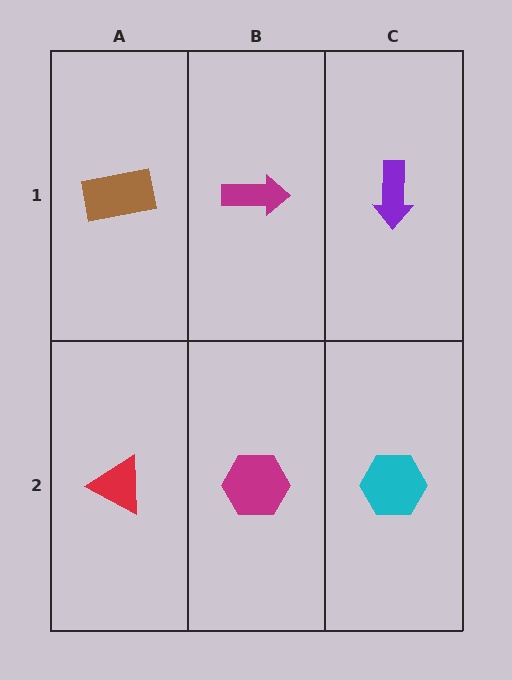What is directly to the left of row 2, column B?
A red triangle.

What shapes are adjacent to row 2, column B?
A magenta arrow (row 1, column B), a red triangle (row 2, column A), a cyan hexagon (row 2, column C).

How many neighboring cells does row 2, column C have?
2.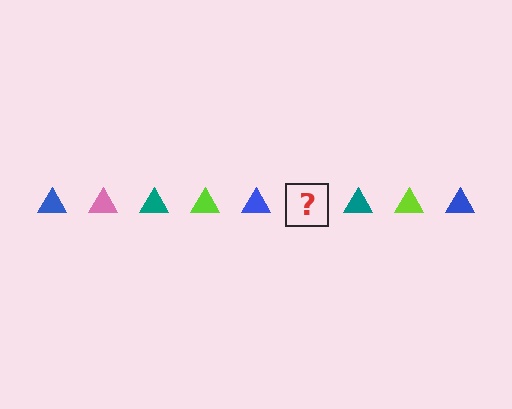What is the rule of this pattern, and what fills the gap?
The rule is that the pattern cycles through blue, pink, teal, lime triangles. The gap should be filled with a pink triangle.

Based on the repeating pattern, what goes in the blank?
The blank should be a pink triangle.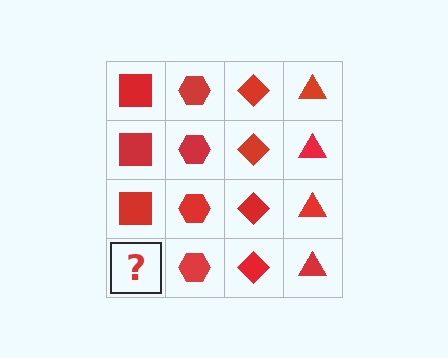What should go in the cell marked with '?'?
The missing cell should contain a red square.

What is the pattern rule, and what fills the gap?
The rule is that each column has a consistent shape. The gap should be filled with a red square.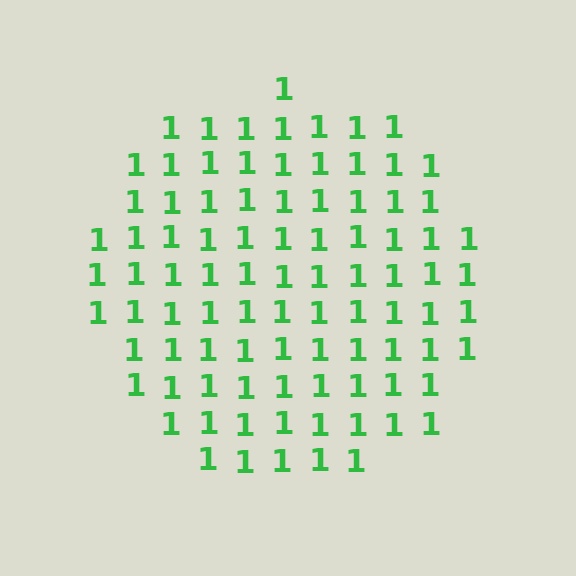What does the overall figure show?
The overall figure shows a circle.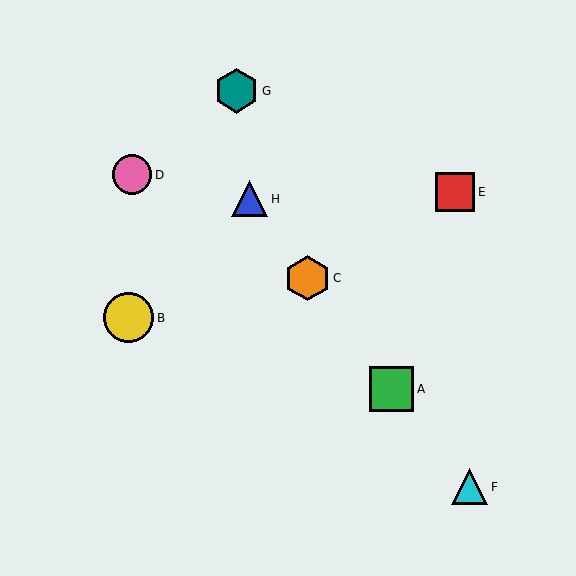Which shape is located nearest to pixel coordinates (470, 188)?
The red square (labeled E) at (455, 192) is nearest to that location.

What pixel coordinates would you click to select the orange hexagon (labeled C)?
Click at (307, 278) to select the orange hexagon C.